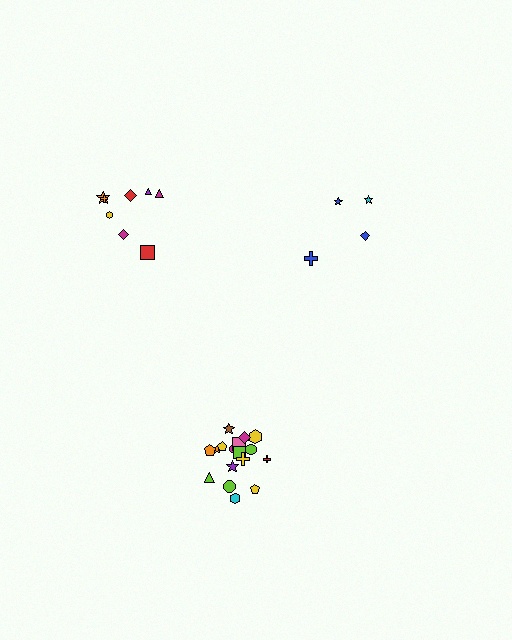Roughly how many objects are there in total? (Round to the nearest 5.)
Roughly 30 objects in total.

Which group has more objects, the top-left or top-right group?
The top-left group.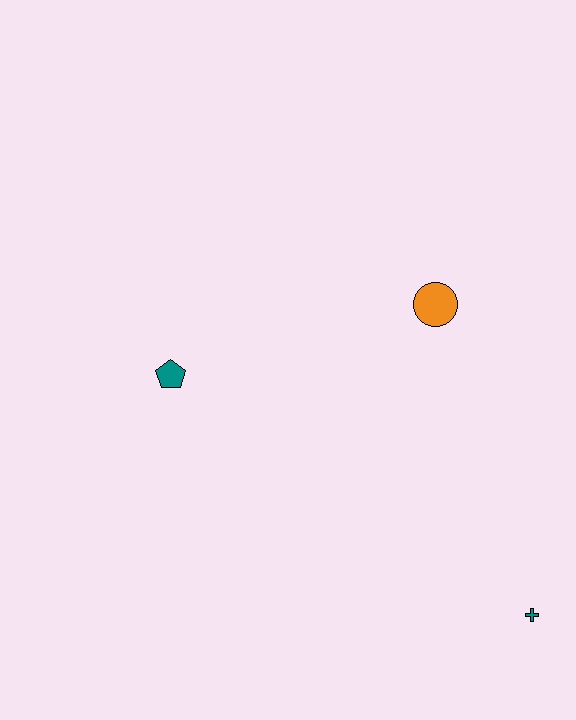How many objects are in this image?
There are 3 objects.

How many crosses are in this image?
There is 1 cross.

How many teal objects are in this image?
There are 2 teal objects.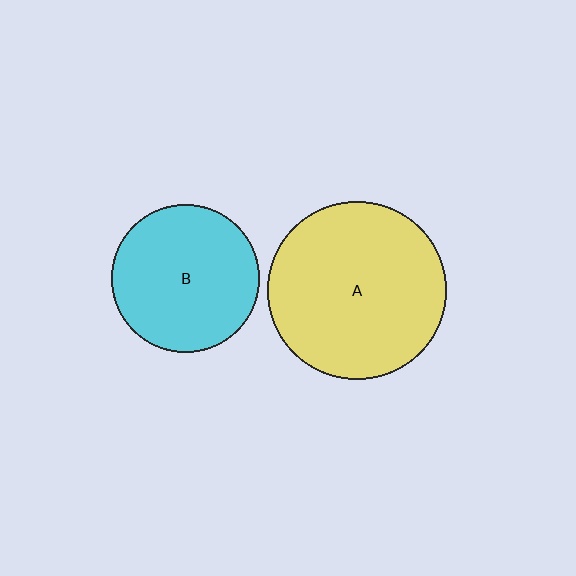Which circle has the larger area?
Circle A (yellow).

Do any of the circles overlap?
No, none of the circles overlap.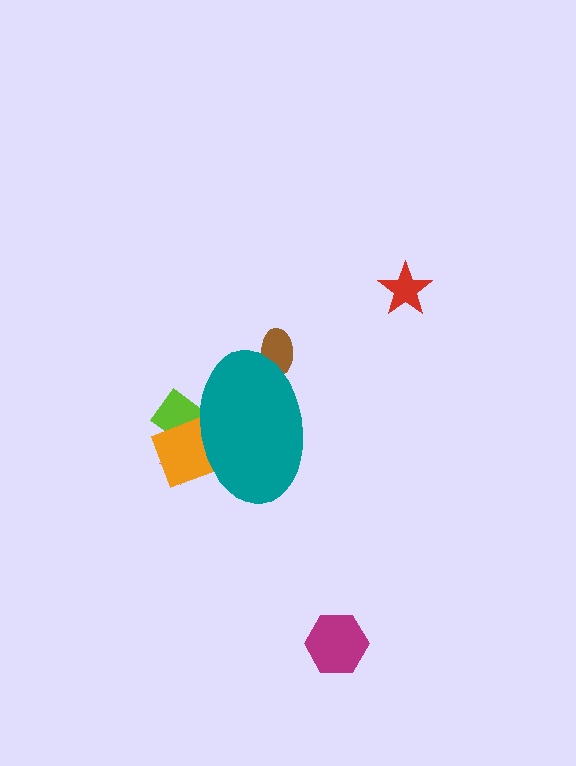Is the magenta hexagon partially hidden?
No, the magenta hexagon is fully visible.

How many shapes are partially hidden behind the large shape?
4 shapes are partially hidden.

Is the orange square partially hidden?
Yes, the orange square is partially hidden behind the teal ellipse.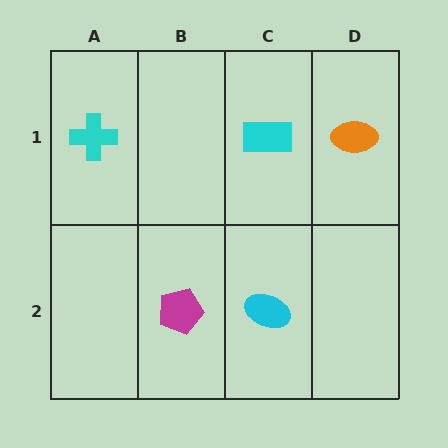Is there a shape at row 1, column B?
No, that cell is empty.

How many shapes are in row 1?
3 shapes.